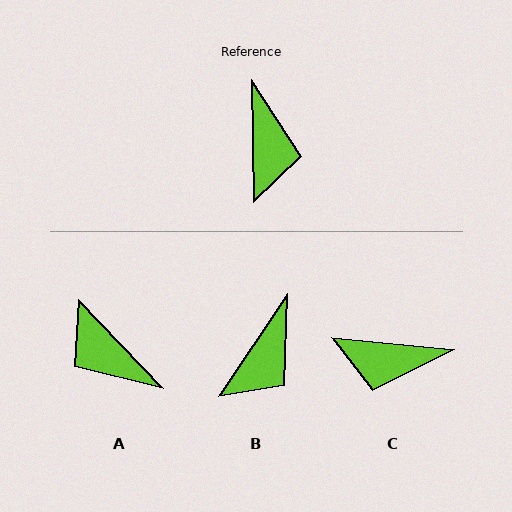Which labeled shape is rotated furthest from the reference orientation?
A, about 137 degrees away.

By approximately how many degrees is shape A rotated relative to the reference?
Approximately 137 degrees clockwise.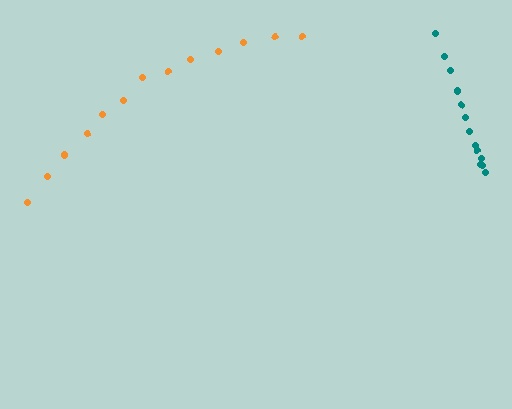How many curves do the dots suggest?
There are 2 distinct paths.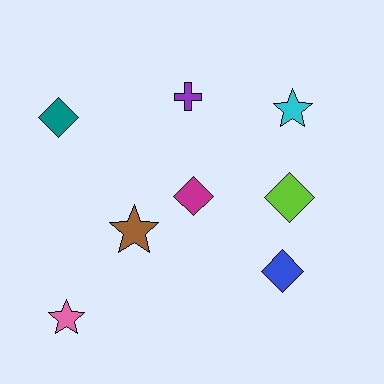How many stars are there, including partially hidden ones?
There are 3 stars.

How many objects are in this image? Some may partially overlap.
There are 8 objects.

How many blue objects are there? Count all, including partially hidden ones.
There is 1 blue object.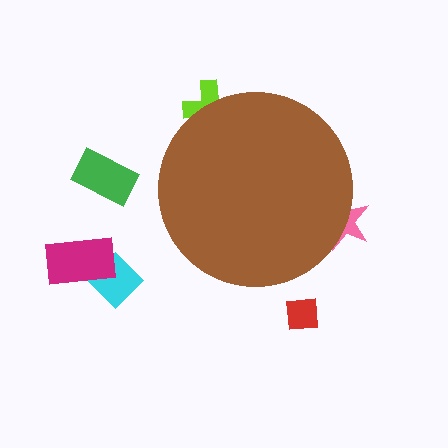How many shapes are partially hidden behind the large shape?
2 shapes are partially hidden.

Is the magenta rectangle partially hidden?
No, the magenta rectangle is fully visible.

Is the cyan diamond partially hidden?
No, the cyan diamond is fully visible.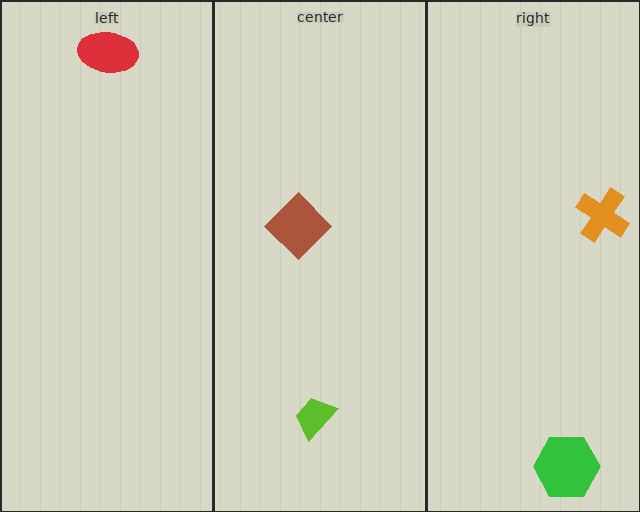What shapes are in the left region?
The red ellipse.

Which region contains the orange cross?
The right region.